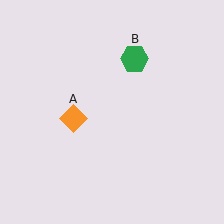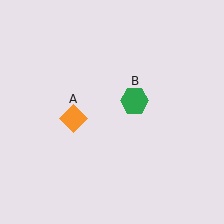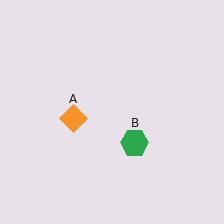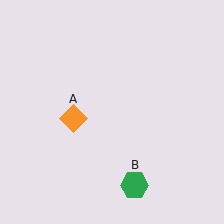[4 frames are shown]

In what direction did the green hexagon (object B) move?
The green hexagon (object B) moved down.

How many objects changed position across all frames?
1 object changed position: green hexagon (object B).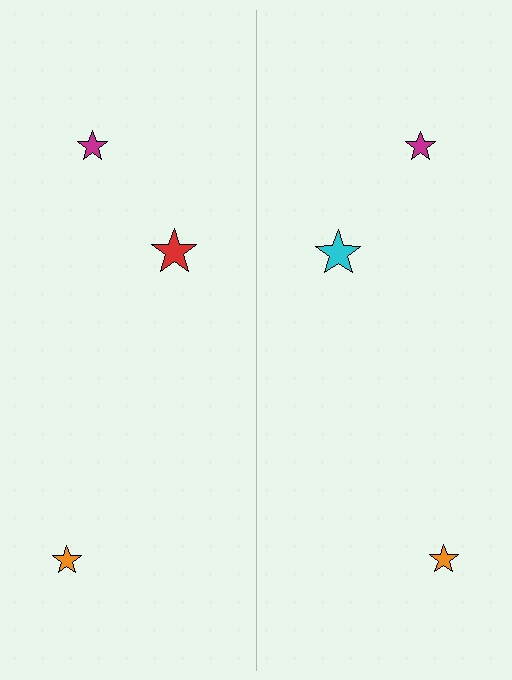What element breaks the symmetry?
The cyan star on the right side breaks the symmetry — its mirror counterpart is red.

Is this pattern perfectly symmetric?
No, the pattern is not perfectly symmetric. The cyan star on the right side breaks the symmetry — its mirror counterpart is red.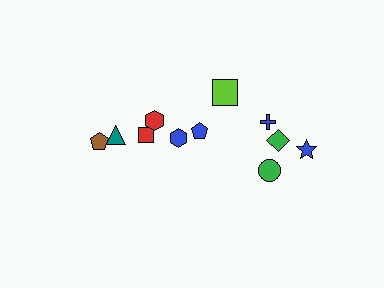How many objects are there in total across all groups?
There are 11 objects.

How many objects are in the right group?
There are 7 objects.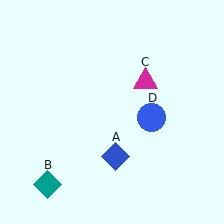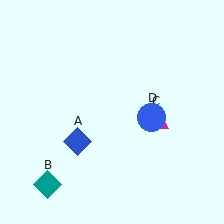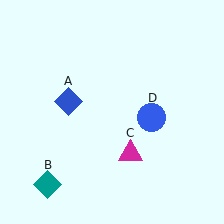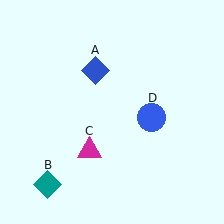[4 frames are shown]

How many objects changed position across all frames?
2 objects changed position: blue diamond (object A), magenta triangle (object C).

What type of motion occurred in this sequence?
The blue diamond (object A), magenta triangle (object C) rotated clockwise around the center of the scene.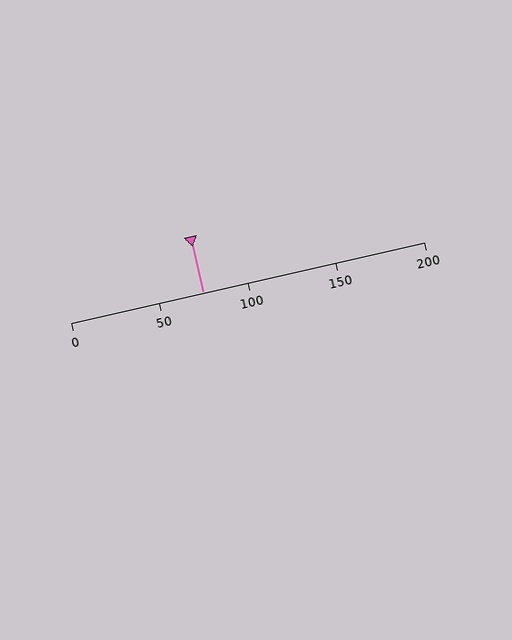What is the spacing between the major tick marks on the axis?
The major ticks are spaced 50 apart.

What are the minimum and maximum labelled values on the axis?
The axis runs from 0 to 200.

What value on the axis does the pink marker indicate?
The marker indicates approximately 75.